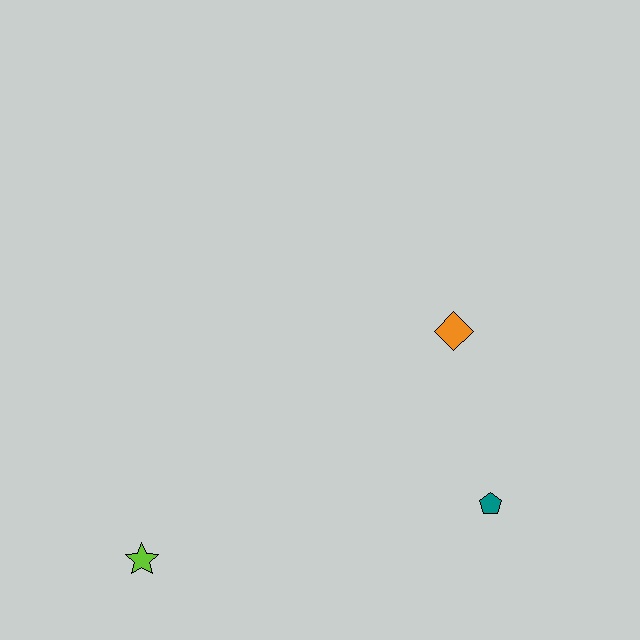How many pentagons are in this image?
There is 1 pentagon.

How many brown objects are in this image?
There are no brown objects.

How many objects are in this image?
There are 3 objects.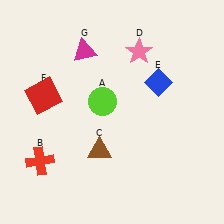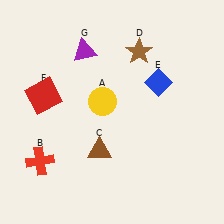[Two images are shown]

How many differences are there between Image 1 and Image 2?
There are 3 differences between the two images.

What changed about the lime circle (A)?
In Image 1, A is lime. In Image 2, it changed to yellow.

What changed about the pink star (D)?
In Image 1, D is pink. In Image 2, it changed to brown.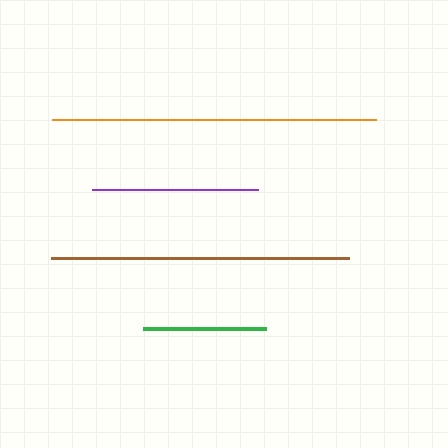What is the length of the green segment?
The green segment is approximately 123 pixels long.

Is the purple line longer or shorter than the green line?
The purple line is longer than the green line.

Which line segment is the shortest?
The green line is the shortest at approximately 123 pixels.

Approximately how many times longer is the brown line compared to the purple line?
The brown line is approximately 1.8 times the length of the purple line.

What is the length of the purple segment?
The purple segment is approximately 166 pixels long.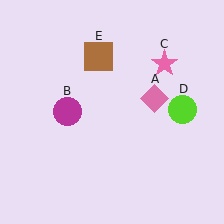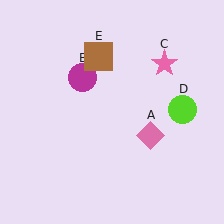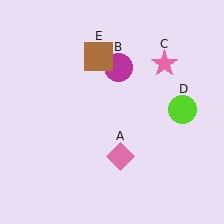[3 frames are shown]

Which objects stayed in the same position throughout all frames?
Pink star (object C) and lime circle (object D) and brown square (object E) remained stationary.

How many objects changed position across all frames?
2 objects changed position: pink diamond (object A), magenta circle (object B).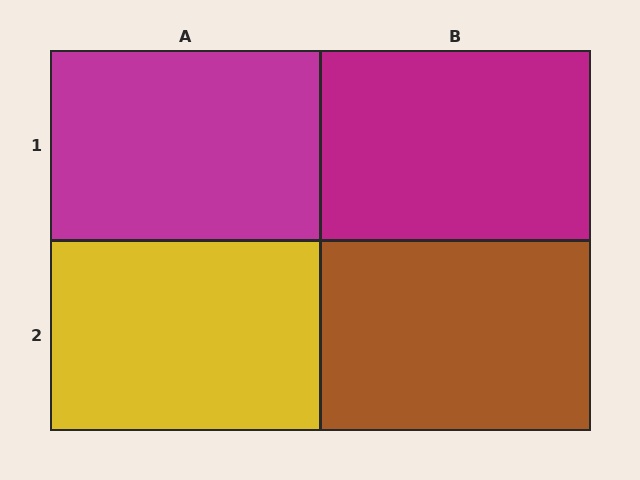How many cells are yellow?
1 cell is yellow.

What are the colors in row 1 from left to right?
Magenta, magenta.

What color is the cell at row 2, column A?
Yellow.